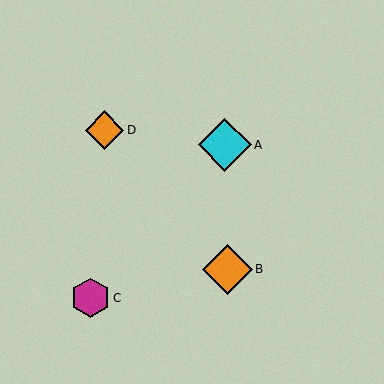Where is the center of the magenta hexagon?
The center of the magenta hexagon is at (90, 298).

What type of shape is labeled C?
Shape C is a magenta hexagon.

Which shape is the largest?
The cyan diamond (labeled A) is the largest.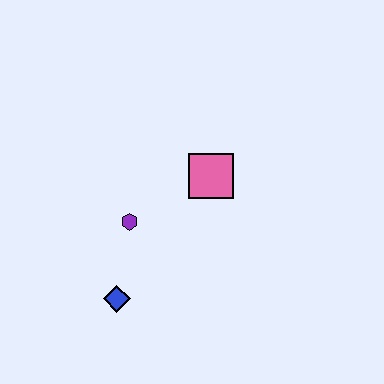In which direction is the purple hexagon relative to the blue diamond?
The purple hexagon is above the blue diamond.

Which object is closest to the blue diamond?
The purple hexagon is closest to the blue diamond.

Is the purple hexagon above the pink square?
No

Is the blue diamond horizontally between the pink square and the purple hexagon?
No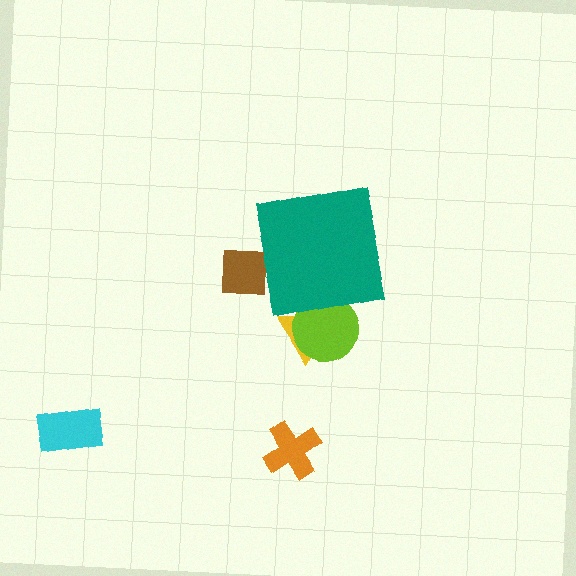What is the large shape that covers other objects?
A teal square.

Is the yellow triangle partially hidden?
Yes, the yellow triangle is partially hidden behind the teal square.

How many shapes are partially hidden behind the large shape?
3 shapes are partially hidden.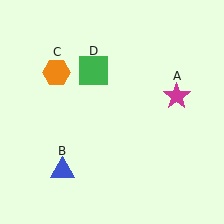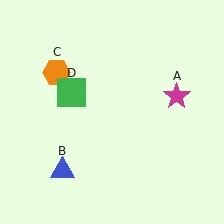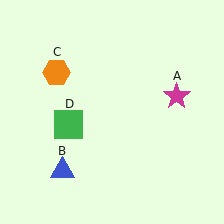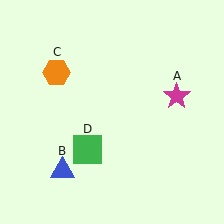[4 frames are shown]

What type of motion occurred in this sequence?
The green square (object D) rotated counterclockwise around the center of the scene.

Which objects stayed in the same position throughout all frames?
Magenta star (object A) and blue triangle (object B) and orange hexagon (object C) remained stationary.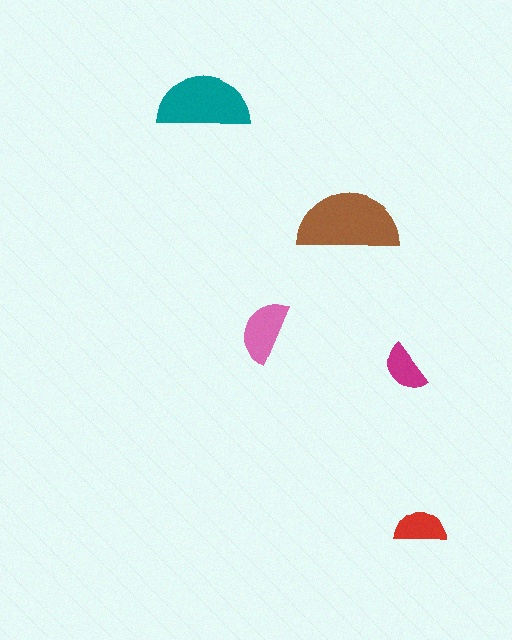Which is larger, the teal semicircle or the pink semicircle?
The teal one.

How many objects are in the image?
There are 5 objects in the image.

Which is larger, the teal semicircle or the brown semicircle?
The brown one.